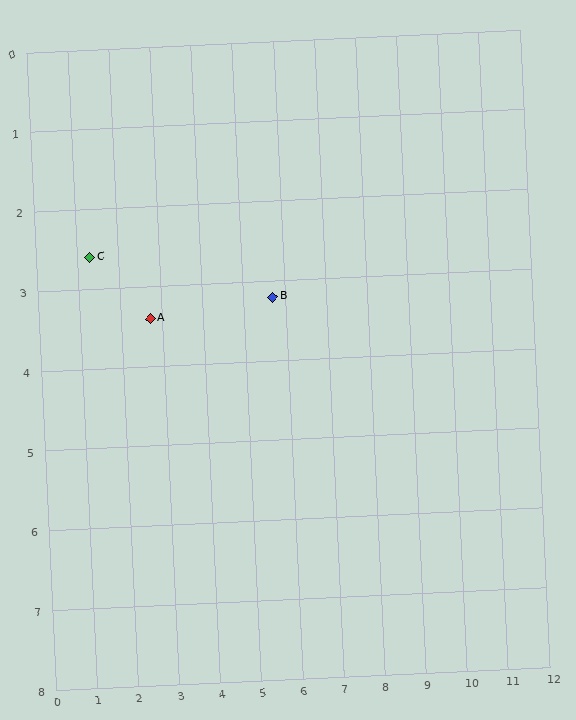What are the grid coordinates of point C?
Point C is at approximately (1.3, 2.6).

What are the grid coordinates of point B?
Point B is at approximately (5.7, 3.2).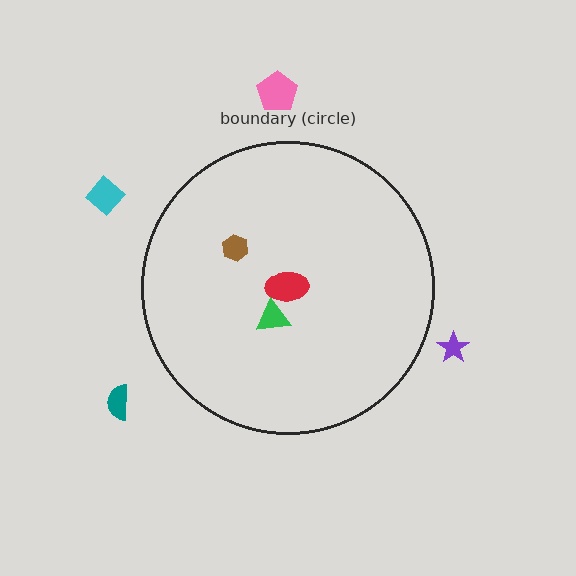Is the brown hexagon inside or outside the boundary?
Inside.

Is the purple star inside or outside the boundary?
Outside.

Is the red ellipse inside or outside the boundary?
Inside.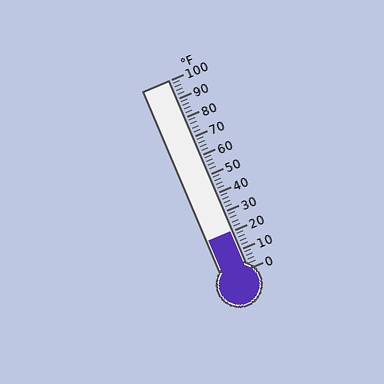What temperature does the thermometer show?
The thermometer shows approximately 20°F.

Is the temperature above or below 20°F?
The temperature is at 20°F.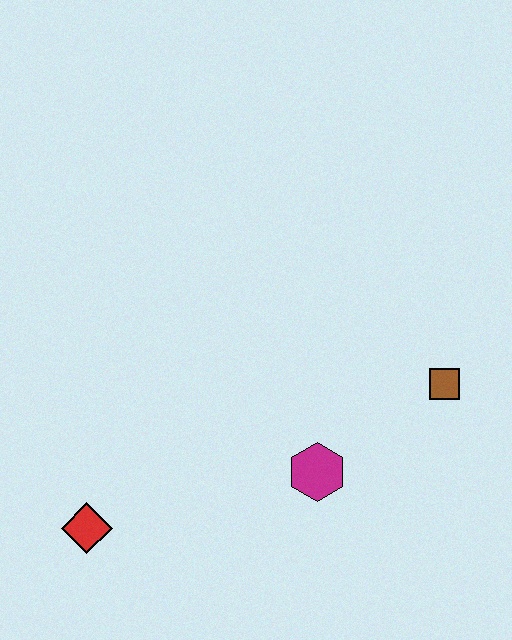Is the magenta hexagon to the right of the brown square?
No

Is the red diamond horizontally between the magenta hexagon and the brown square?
No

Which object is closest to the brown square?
The magenta hexagon is closest to the brown square.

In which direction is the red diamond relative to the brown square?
The red diamond is to the left of the brown square.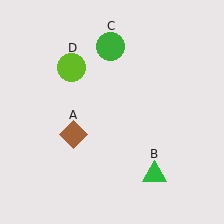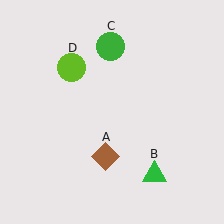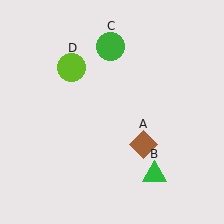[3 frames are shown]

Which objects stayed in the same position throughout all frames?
Green triangle (object B) and green circle (object C) and lime circle (object D) remained stationary.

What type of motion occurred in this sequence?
The brown diamond (object A) rotated counterclockwise around the center of the scene.